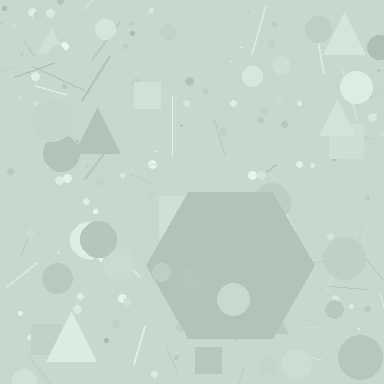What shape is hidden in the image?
A hexagon is hidden in the image.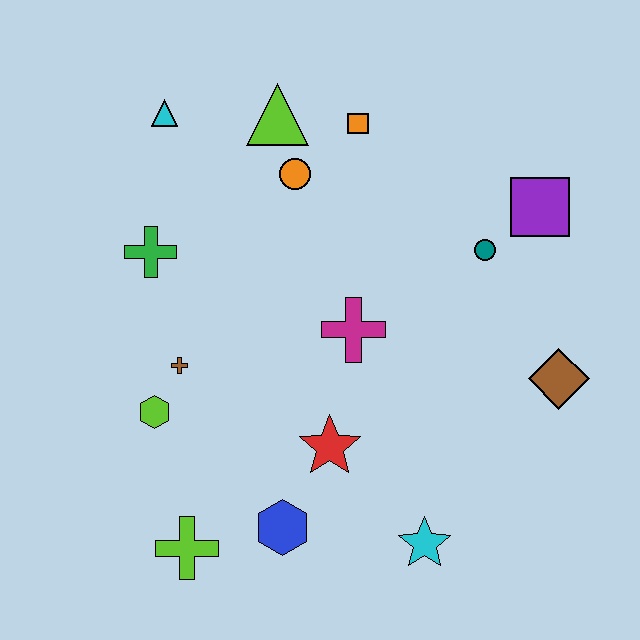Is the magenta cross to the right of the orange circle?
Yes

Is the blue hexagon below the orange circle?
Yes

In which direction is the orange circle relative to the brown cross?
The orange circle is above the brown cross.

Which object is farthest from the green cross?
The brown diamond is farthest from the green cross.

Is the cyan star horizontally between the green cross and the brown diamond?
Yes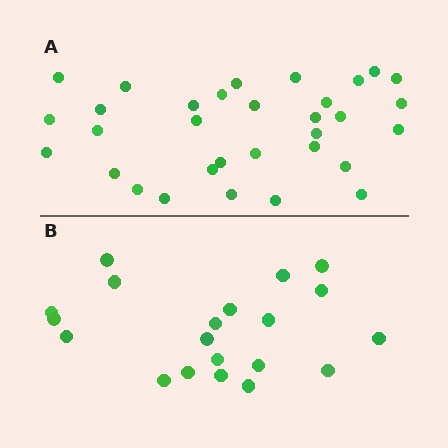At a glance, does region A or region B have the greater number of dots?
Region A (the top region) has more dots.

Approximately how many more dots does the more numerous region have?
Region A has roughly 12 or so more dots than region B.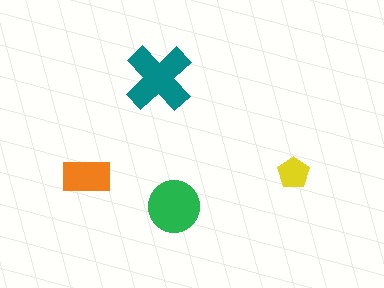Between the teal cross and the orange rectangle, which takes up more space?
The teal cross.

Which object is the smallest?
The yellow pentagon.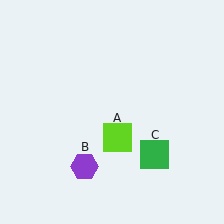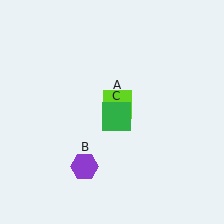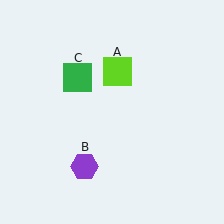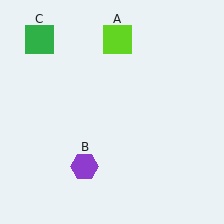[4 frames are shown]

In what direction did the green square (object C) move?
The green square (object C) moved up and to the left.